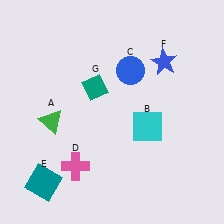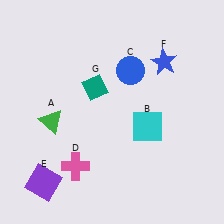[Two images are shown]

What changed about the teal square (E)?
In Image 1, E is teal. In Image 2, it changed to purple.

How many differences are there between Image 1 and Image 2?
There is 1 difference between the two images.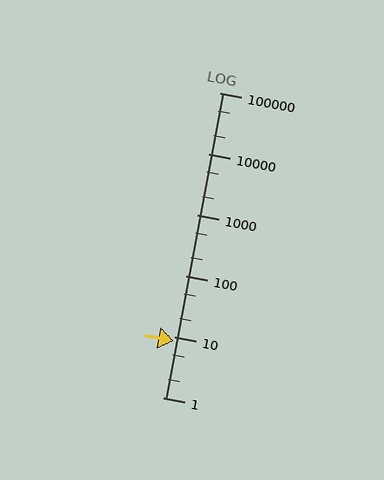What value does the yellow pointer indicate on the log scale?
The pointer indicates approximately 8.6.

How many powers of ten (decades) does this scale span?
The scale spans 5 decades, from 1 to 100000.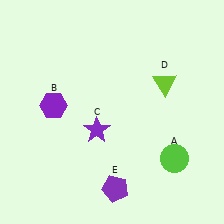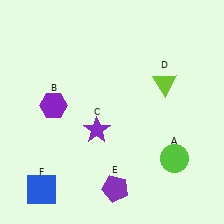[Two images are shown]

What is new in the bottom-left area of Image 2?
A blue square (F) was added in the bottom-left area of Image 2.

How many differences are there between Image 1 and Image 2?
There is 1 difference between the two images.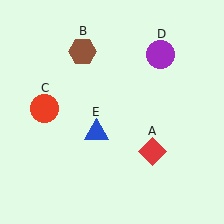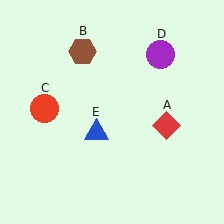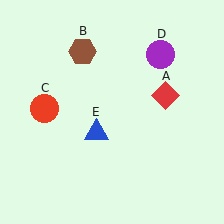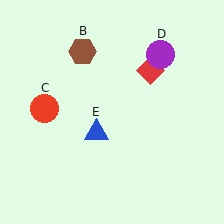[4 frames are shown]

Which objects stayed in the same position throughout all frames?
Brown hexagon (object B) and red circle (object C) and purple circle (object D) and blue triangle (object E) remained stationary.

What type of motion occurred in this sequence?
The red diamond (object A) rotated counterclockwise around the center of the scene.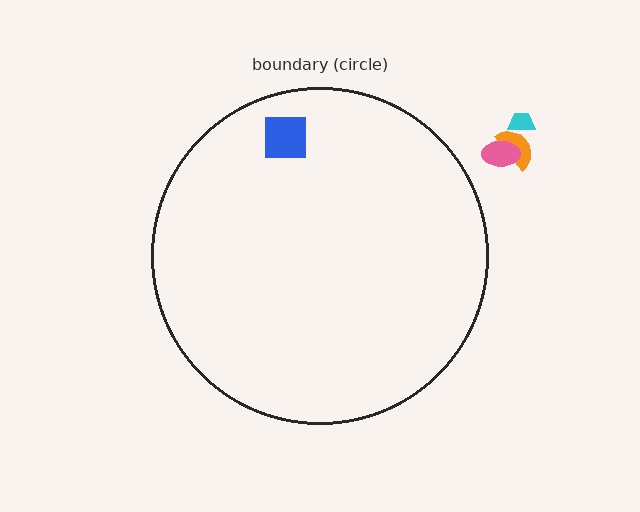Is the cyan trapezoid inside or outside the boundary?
Outside.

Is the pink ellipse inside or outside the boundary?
Outside.